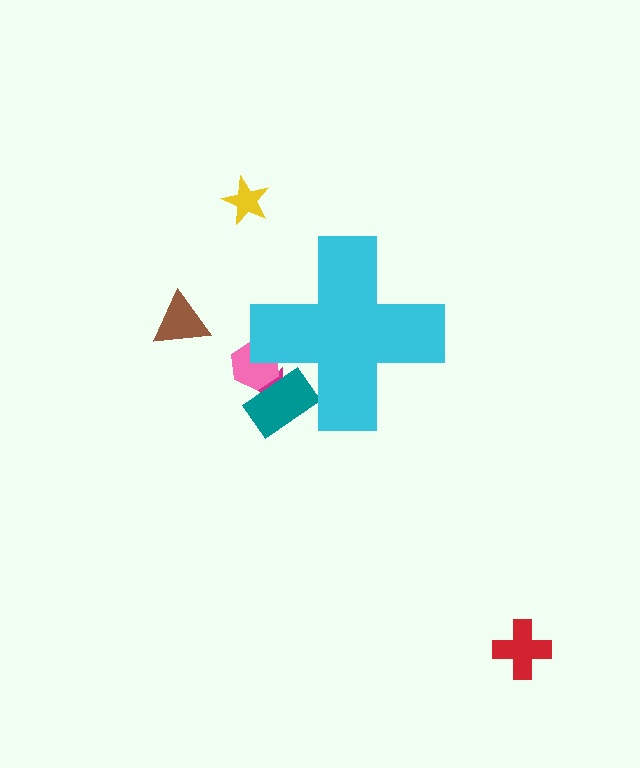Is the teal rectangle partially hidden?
Yes, the teal rectangle is partially hidden behind the cyan cross.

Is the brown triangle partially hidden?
No, the brown triangle is fully visible.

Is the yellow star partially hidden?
No, the yellow star is fully visible.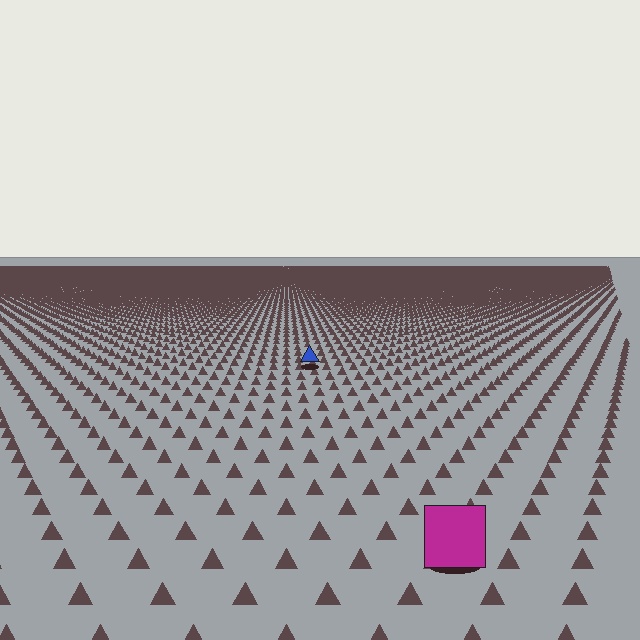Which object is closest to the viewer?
The magenta square is closest. The texture marks near it are larger and more spread out.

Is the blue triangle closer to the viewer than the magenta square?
No. The magenta square is closer — you can tell from the texture gradient: the ground texture is coarser near it.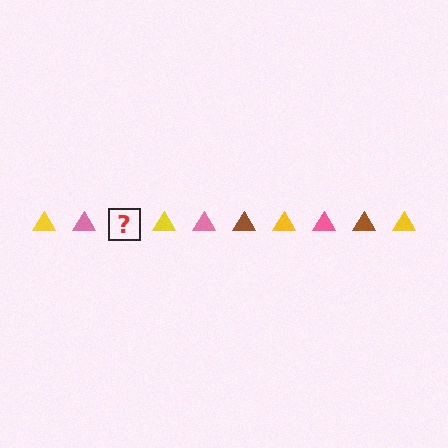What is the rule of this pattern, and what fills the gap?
The rule is that the pattern cycles through yellow, pink, brown triangles. The gap should be filled with a brown triangle.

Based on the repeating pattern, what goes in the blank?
The blank should be a brown triangle.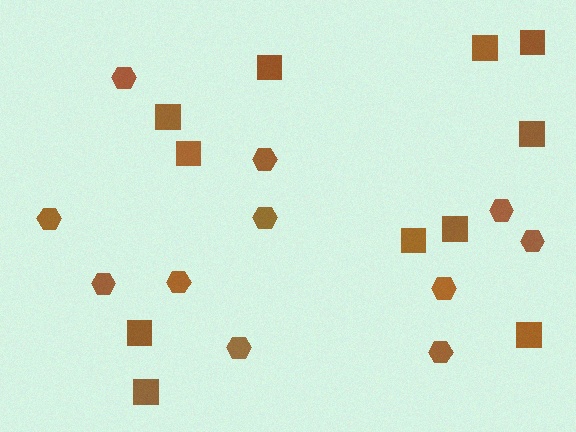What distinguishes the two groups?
There are 2 groups: one group of squares (11) and one group of hexagons (11).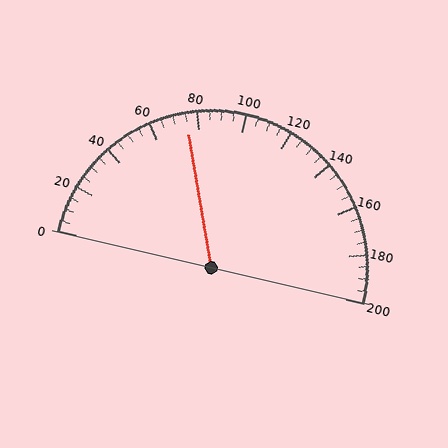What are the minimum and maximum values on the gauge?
The gauge ranges from 0 to 200.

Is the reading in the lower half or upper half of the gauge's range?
The reading is in the lower half of the range (0 to 200).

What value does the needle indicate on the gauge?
The needle indicates approximately 75.